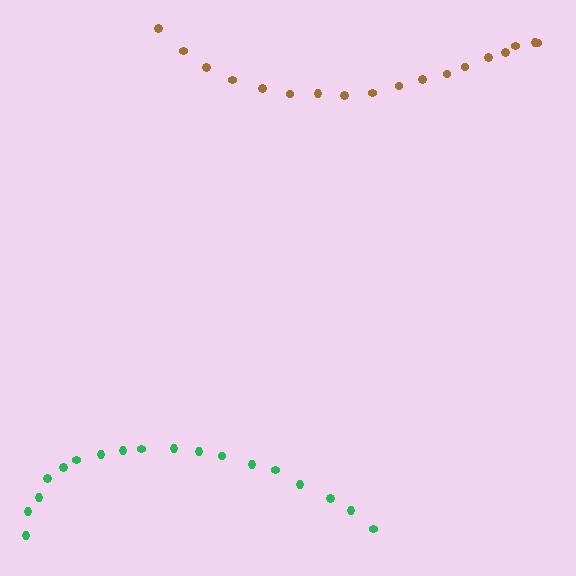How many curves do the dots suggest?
There are 2 distinct paths.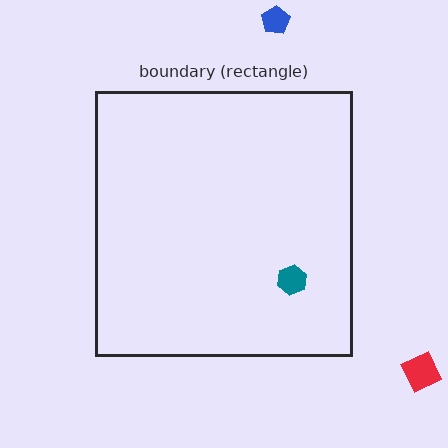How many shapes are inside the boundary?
1 inside, 2 outside.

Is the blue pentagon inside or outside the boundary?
Outside.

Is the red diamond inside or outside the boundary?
Outside.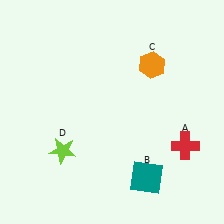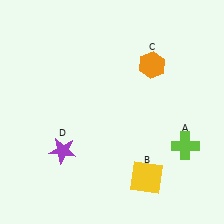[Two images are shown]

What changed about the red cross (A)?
In Image 1, A is red. In Image 2, it changed to lime.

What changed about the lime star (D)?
In Image 1, D is lime. In Image 2, it changed to purple.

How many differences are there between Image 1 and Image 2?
There are 3 differences between the two images.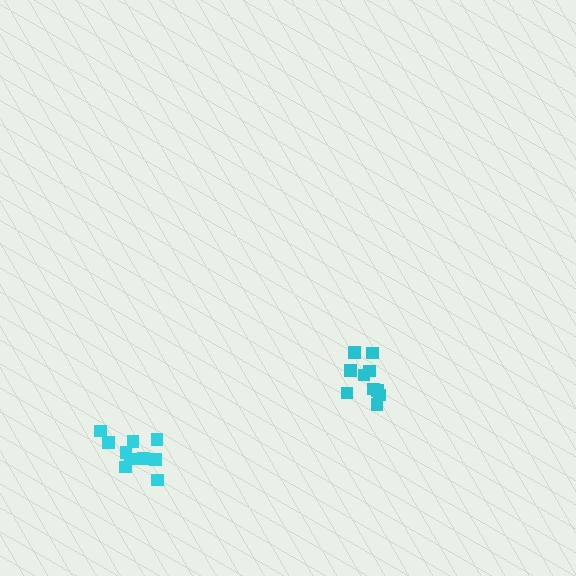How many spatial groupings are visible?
There are 2 spatial groupings.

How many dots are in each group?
Group 1: 10 dots, Group 2: 10 dots (20 total).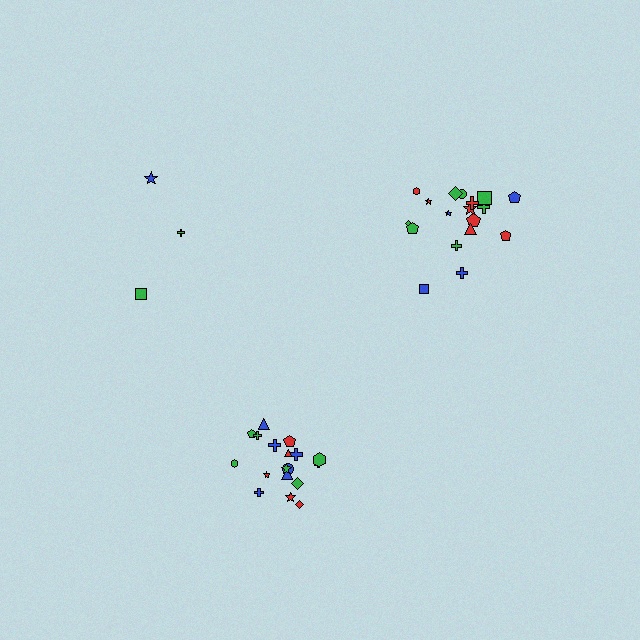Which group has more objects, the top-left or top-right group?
The top-right group.